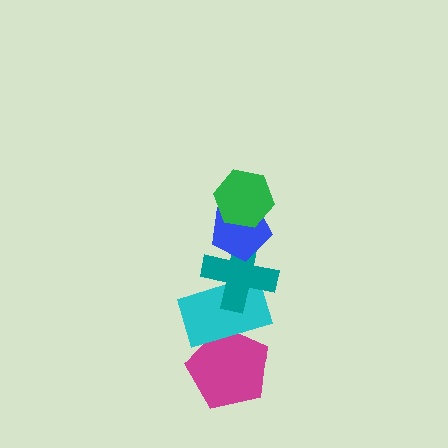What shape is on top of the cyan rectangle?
The teal cross is on top of the cyan rectangle.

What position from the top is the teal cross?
The teal cross is 3rd from the top.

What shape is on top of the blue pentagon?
The green hexagon is on top of the blue pentagon.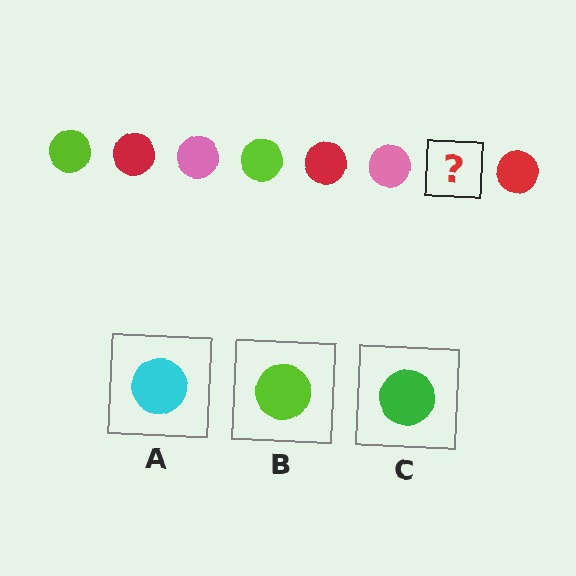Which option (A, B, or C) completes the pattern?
B.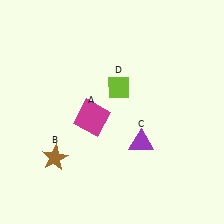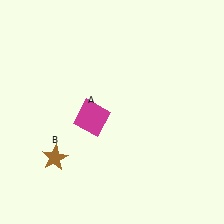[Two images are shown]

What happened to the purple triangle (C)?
The purple triangle (C) was removed in Image 2. It was in the bottom-right area of Image 1.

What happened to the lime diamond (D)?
The lime diamond (D) was removed in Image 2. It was in the top-right area of Image 1.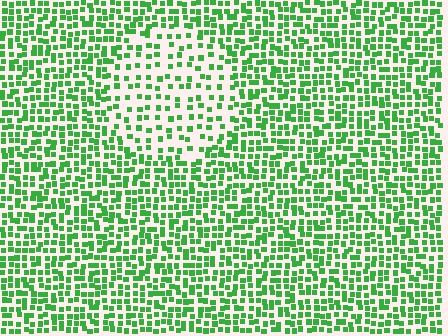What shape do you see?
I see a circle.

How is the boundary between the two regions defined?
The boundary is defined by a change in element density (approximately 2.0x ratio). All elements are the same color, size, and shape.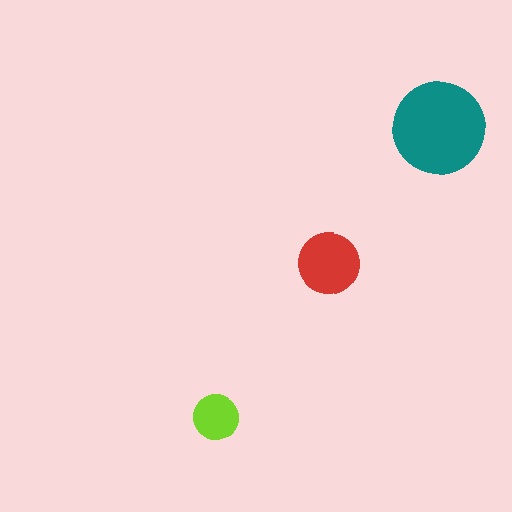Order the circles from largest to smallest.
the teal one, the red one, the lime one.